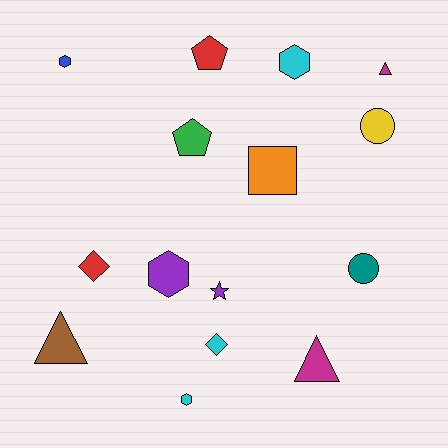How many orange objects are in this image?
There is 1 orange object.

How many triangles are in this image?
There are 3 triangles.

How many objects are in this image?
There are 15 objects.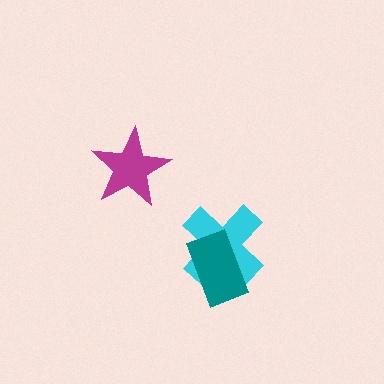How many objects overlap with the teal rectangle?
1 object overlaps with the teal rectangle.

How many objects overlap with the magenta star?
0 objects overlap with the magenta star.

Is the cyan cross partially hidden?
Yes, it is partially covered by another shape.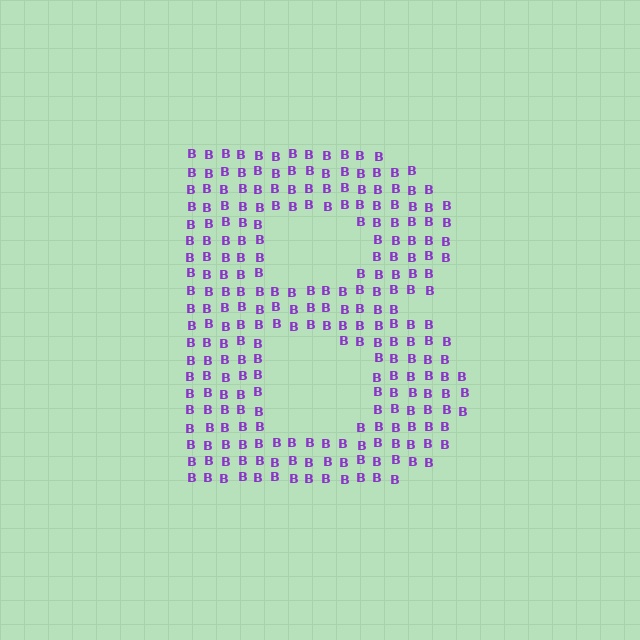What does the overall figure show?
The overall figure shows the letter B.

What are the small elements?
The small elements are letter B's.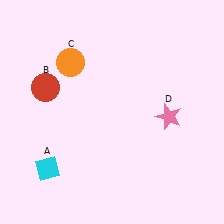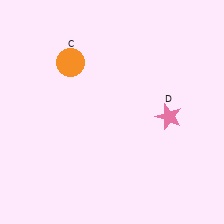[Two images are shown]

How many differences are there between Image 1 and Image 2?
There are 2 differences between the two images.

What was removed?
The red circle (B), the cyan diamond (A) were removed in Image 2.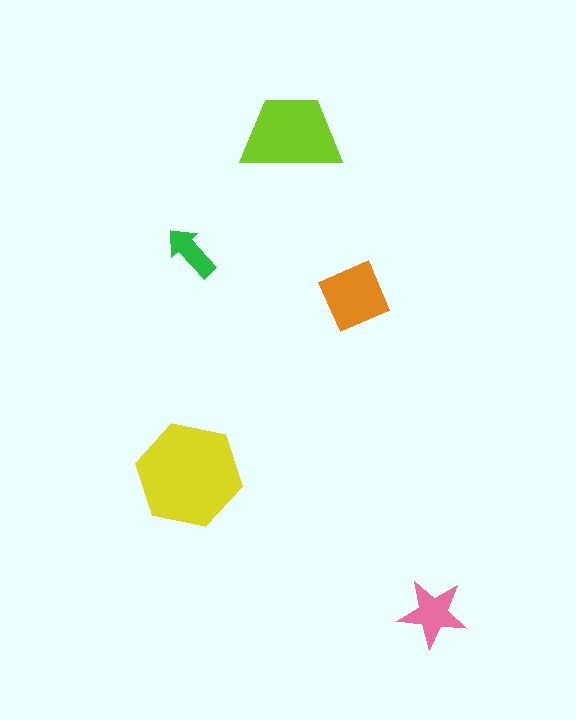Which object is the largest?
The yellow hexagon.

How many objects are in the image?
There are 5 objects in the image.